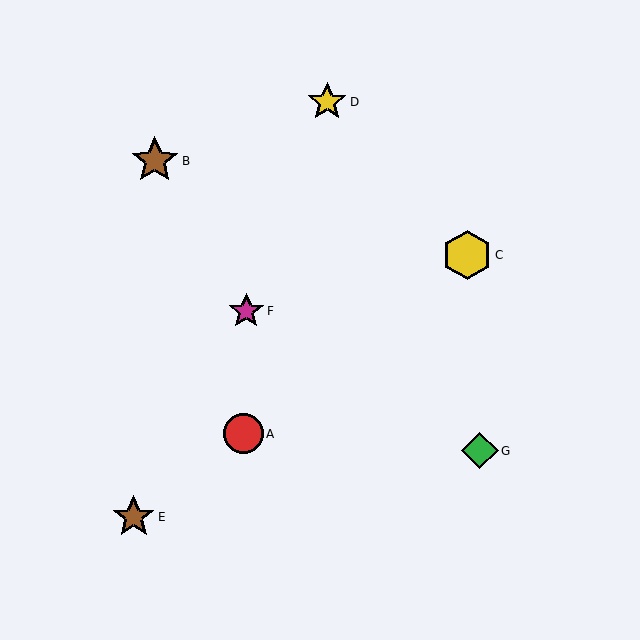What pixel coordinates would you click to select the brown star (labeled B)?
Click at (155, 161) to select the brown star B.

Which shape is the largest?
The yellow hexagon (labeled C) is the largest.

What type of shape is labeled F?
Shape F is a magenta star.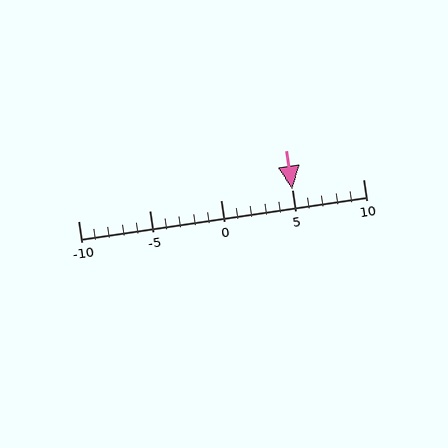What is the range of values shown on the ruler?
The ruler shows values from -10 to 10.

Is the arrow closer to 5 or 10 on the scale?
The arrow is closer to 5.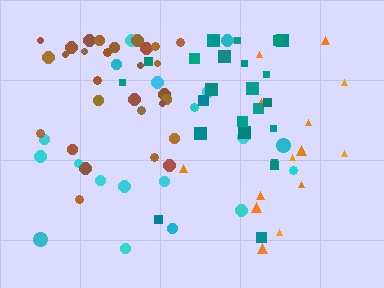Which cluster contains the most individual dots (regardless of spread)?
Brown (30).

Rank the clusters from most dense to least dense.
brown, teal, cyan, orange.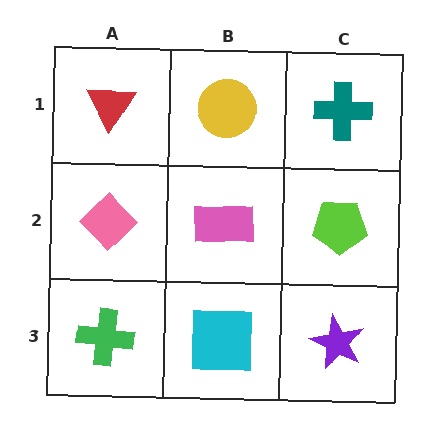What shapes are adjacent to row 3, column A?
A pink diamond (row 2, column A), a cyan square (row 3, column B).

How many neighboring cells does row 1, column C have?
2.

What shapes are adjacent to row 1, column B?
A pink rectangle (row 2, column B), a red triangle (row 1, column A), a teal cross (row 1, column C).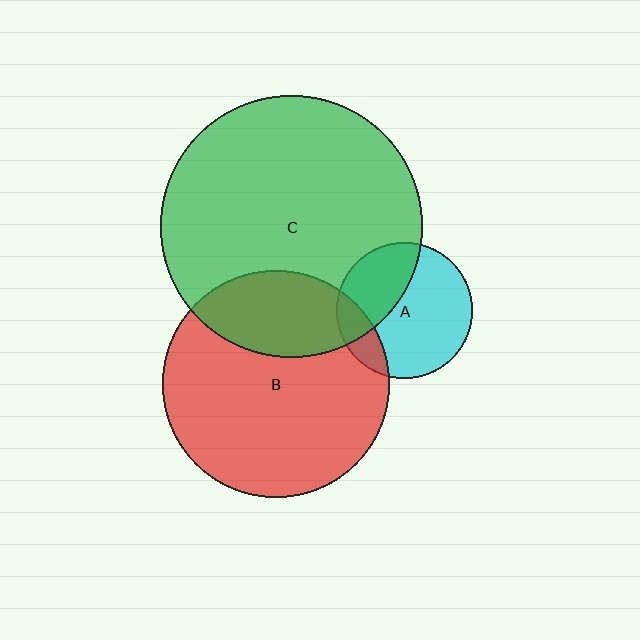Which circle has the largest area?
Circle C (green).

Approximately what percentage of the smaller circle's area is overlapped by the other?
Approximately 30%.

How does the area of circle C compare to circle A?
Approximately 3.8 times.